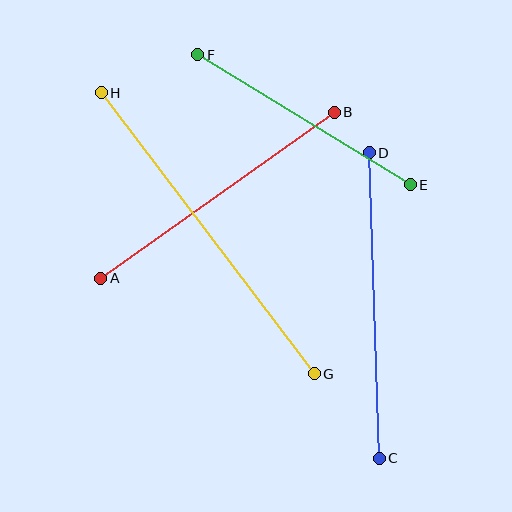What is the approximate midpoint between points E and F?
The midpoint is at approximately (304, 120) pixels.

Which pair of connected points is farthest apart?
Points G and H are farthest apart.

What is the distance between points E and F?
The distance is approximately 249 pixels.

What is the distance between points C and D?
The distance is approximately 305 pixels.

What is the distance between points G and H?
The distance is approximately 353 pixels.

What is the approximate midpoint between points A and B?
The midpoint is at approximately (217, 195) pixels.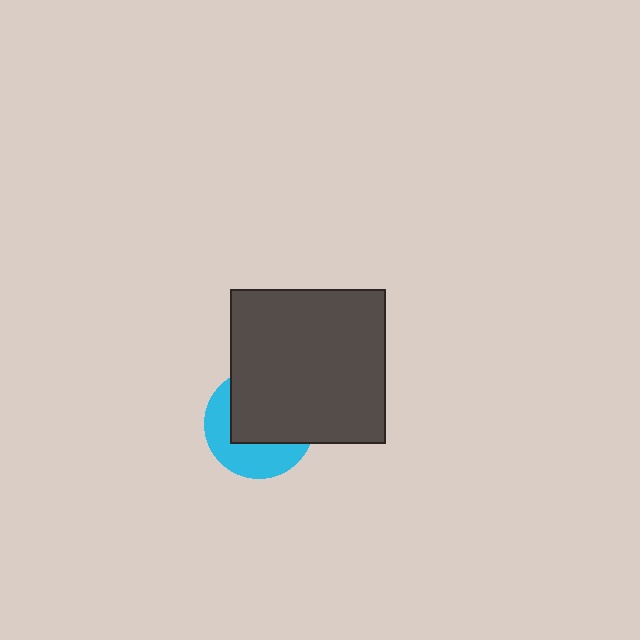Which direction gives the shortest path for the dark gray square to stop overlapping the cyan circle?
Moving toward the upper-right gives the shortest separation.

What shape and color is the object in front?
The object in front is a dark gray square.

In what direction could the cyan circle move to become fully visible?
The cyan circle could move toward the lower-left. That would shift it out from behind the dark gray square entirely.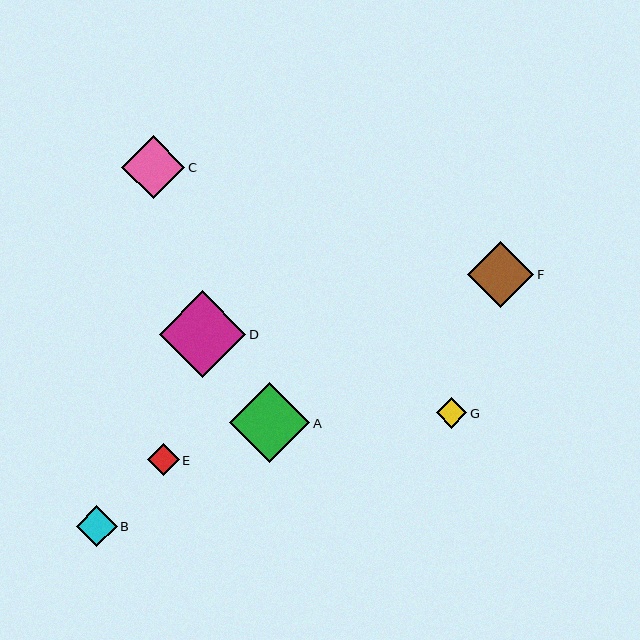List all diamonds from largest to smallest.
From largest to smallest: D, A, F, C, B, E, G.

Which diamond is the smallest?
Diamond G is the smallest with a size of approximately 30 pixels.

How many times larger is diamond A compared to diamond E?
Diamond A is approximately 2.5 times the size of diamond E.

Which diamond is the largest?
Diamond D is the largest with a size of approximately 87 pixels.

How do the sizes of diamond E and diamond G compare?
Diamond E and diamond G are approximately the same size.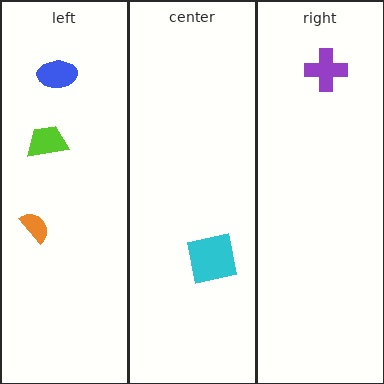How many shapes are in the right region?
1.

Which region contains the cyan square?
The center region.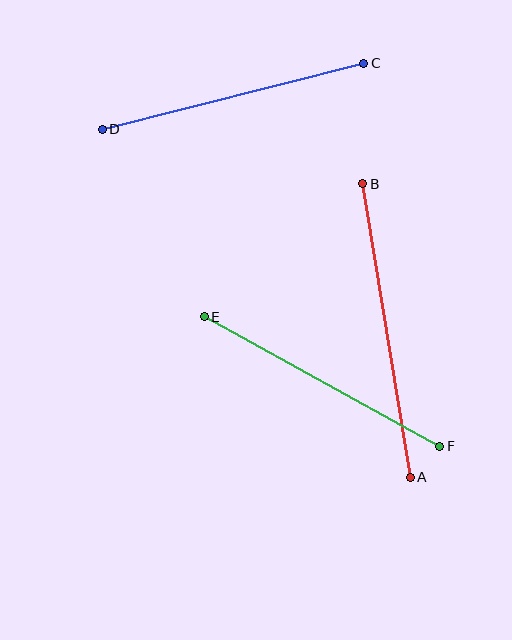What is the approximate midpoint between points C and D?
The midpoint is at approximately (233, 96) pixels.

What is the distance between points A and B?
The distance is approximately 298 pixels.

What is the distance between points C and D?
The distance is approximately 270 pixels.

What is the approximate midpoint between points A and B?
The midpoint is at approximately (386, 331) pixels.